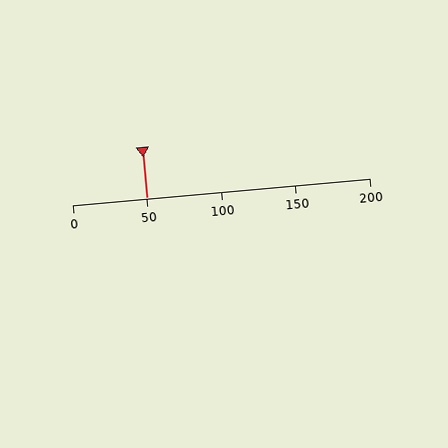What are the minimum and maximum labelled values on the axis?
The axis runs from 0 to 200.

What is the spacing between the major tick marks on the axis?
The major ticks are spaced 50 apart.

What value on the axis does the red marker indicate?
The marker indicates approximately 50.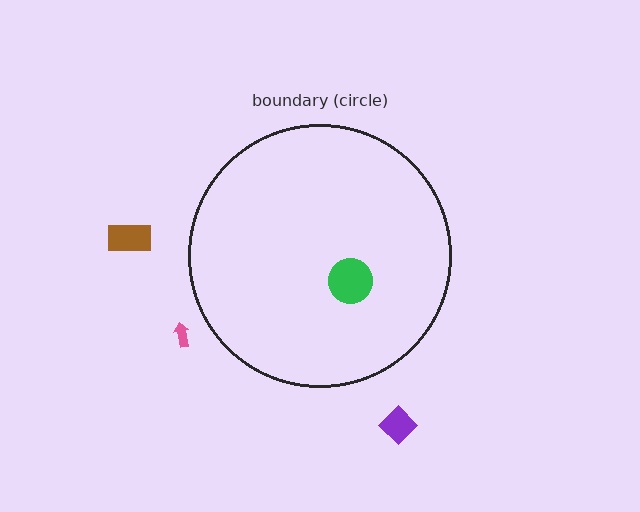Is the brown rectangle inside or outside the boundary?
Outside.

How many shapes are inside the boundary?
1 inside, 3 outside.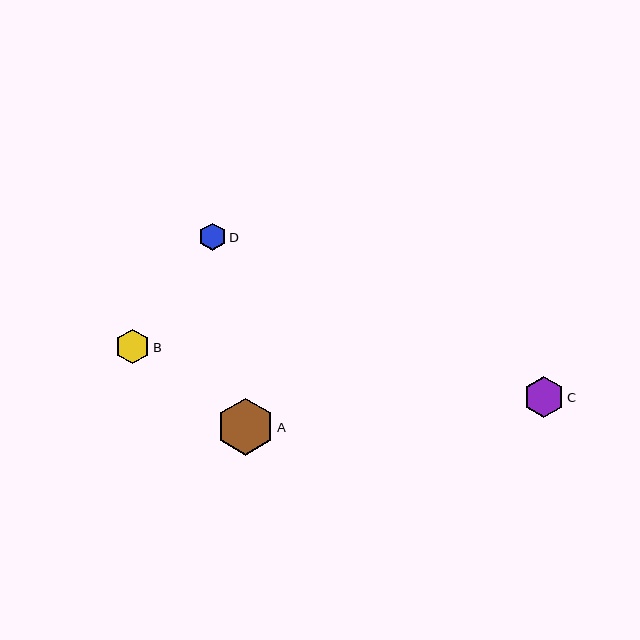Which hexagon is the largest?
Hexagon A is the largest with a size of approximately 57 pixels.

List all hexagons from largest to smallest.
From largest to smallest: A, C, B, D.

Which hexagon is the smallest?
Hexagon D is the smallest with a size of approximately 27 pixels.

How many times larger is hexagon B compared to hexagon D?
Hexagon B is approximately 1.3 times the size of hexagon D.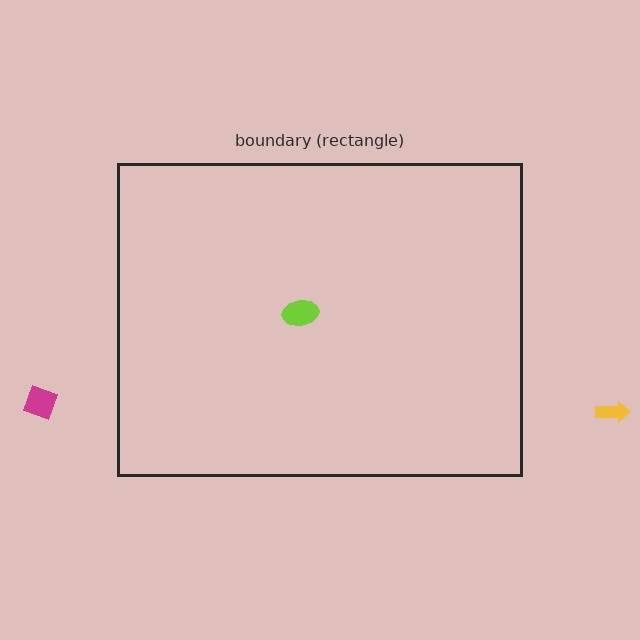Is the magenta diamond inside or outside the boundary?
Outside.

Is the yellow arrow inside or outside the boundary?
Outside.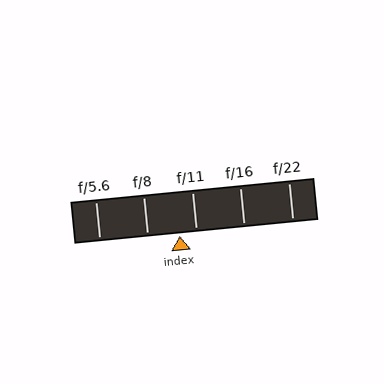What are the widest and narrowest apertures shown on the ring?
The widest aperture shown is f/5.6 and the narrowest is f/22.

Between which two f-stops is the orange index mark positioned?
The index mark is between f/8 and f/11.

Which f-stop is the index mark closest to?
The index mark is closest to f/11.